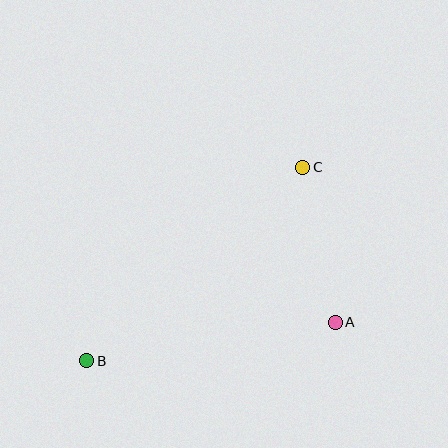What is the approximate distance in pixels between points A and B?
The distance between A and B is approximately 251 pixels.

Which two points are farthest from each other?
Points B and C are farthest from each other.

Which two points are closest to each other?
Points A and C are closest to each other.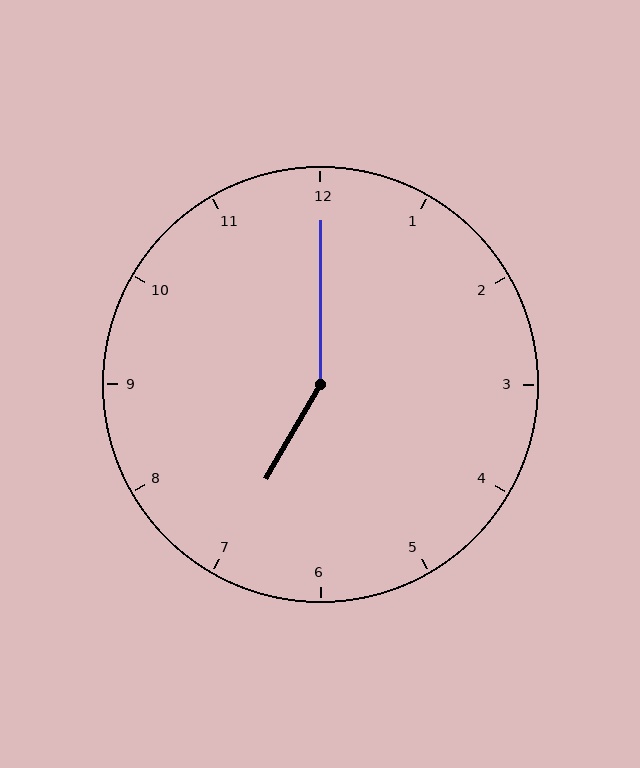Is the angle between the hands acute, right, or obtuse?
It is obtuse.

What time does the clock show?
7:00.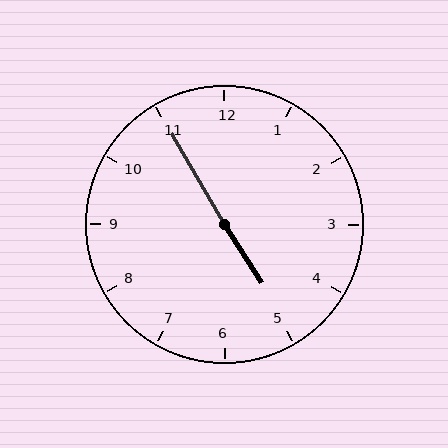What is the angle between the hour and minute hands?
Approximately 178 degrees.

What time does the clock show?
4:55.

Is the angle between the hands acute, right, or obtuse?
It is obtuse.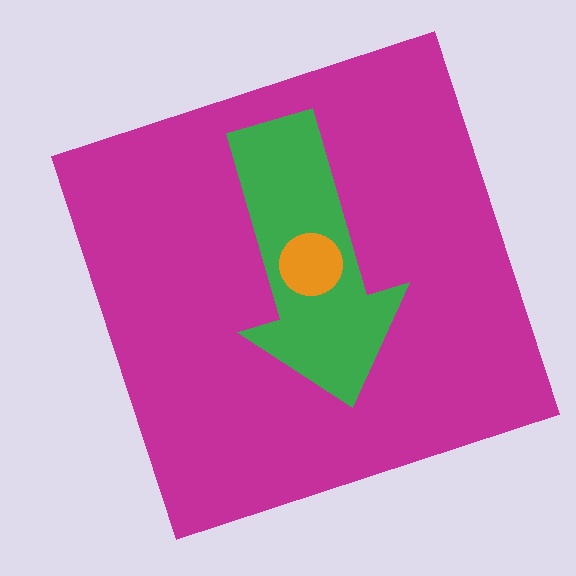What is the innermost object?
The orange circle.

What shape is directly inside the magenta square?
The green arrow.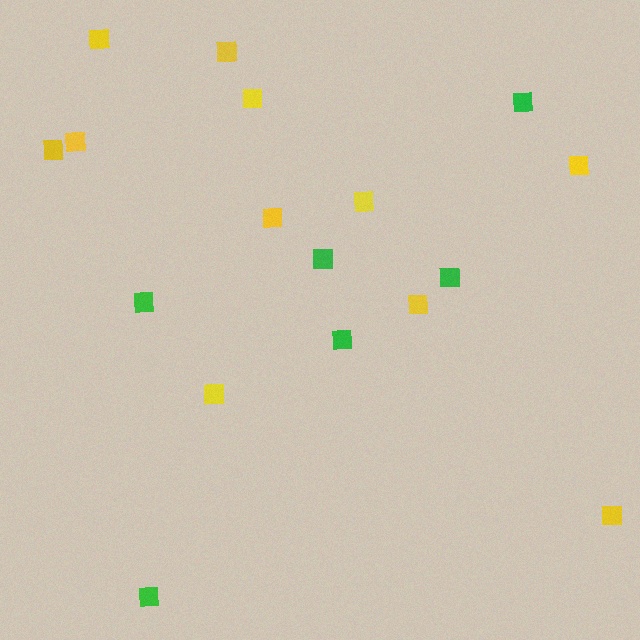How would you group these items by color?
There are 2 groups: one group of yellow squares (11) and one group of green squares (6).